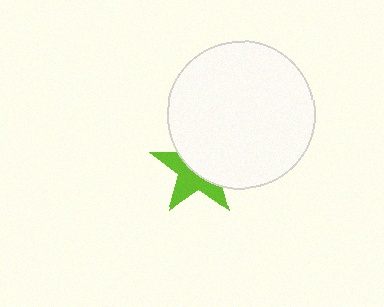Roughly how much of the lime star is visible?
About half of it is visible (roughly 47%).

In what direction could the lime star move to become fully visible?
The lime star could move toward the lower-left. That would shift it out from behind the white circle entirely.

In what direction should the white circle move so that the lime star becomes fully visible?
The white circle should move toward the upper-right. That is the shortest direction to clear the overlap and leave the lime star fully visible.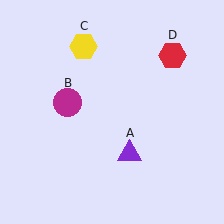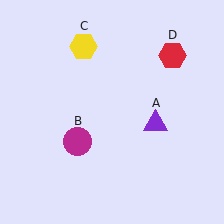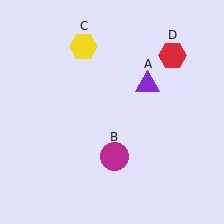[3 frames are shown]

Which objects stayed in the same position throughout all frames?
Yellow hexagon (object C) and red hexagon (object D) remained stationary.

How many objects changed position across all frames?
2 objects changed position: purple triangle (object A), magenta circle (object B).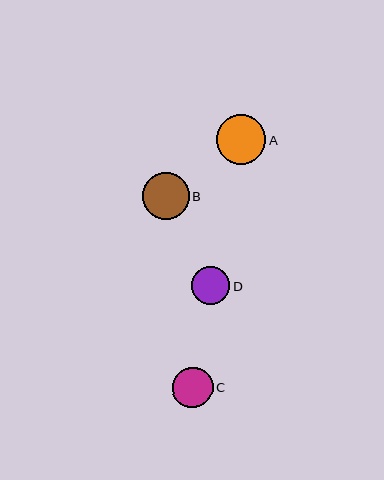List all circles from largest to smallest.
From largest to smallest: A, B, C, D.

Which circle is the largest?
Circle A is the largest with a size of approximately 49 pixels.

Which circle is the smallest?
Circle D is the smallest with a size of approximately 38 pixels.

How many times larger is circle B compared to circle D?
Circle B is approximately 1.2 times the size of circle D.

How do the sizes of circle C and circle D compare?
Circle C and circle D are approximately the same size.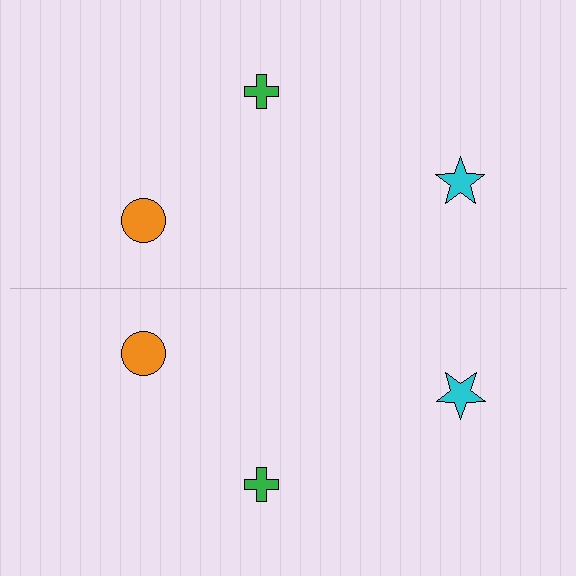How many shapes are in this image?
There are 6 shapes in this image.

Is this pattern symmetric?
Yes, this pattern has bilateral (reflection) symmetry.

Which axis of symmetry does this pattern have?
The pattern has a horizontal axis of symmetry running through the center of the image.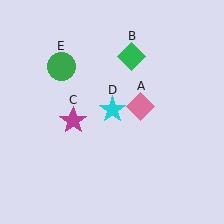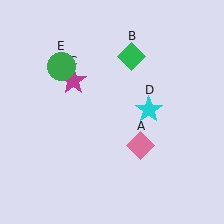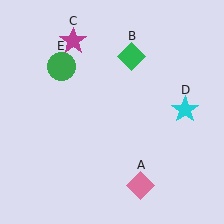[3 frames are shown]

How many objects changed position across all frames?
3 objects changed position: pink diamond (object A), magenta star (object C), cyan star (object D).